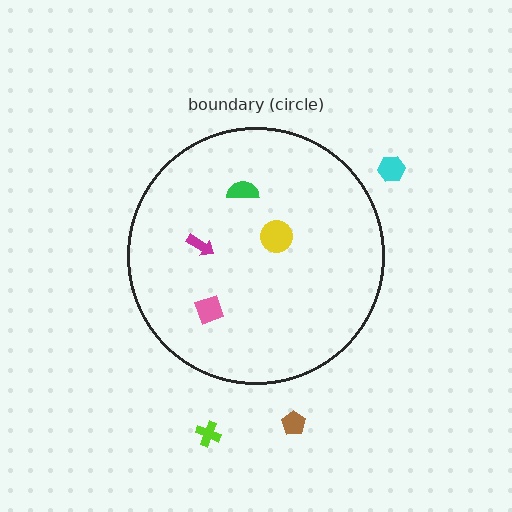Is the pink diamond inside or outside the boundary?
Inside.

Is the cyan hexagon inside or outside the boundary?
Outside.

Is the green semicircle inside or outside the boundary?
Inside.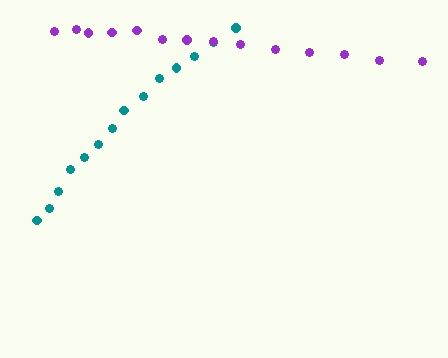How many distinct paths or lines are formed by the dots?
There are 2 distinct paths.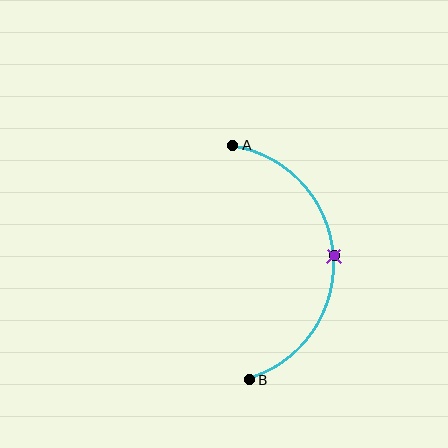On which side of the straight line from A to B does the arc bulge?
The arc bulges to the right of the straight line connecting A and B.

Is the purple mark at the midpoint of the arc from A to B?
Yes. The purple mark lies on the arc at equal arc-length from both A and B — it is the arc midpoint.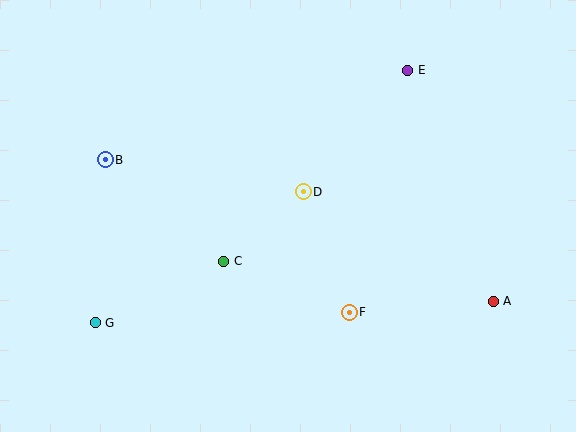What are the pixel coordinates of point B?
Point B is at (105, 160).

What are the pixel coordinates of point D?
Point D is at (303, 192).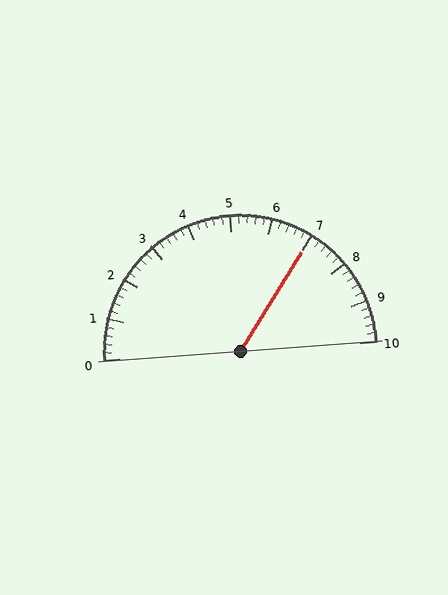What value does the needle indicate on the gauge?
The needle indicates approximately 7.0.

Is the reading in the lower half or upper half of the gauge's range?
The reading is in the upper half of the range (0 to 10).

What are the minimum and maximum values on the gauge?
The gauge ranges from 0 to 10.